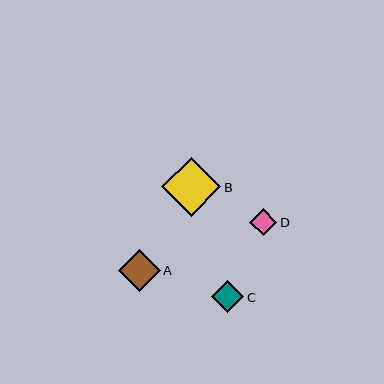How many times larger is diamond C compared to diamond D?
Diamond C is approximately 1.2 times the size of diamond D.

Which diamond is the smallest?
Diamond D is the smallest with a size of approximately 27 pixels.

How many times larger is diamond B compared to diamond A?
Diamond B is approximately 1.4 times the size of diamond A.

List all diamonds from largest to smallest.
From largest to smallest: B, A, C, D.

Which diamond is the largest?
Diamond B is the largest with a size of approximately 59 pixels.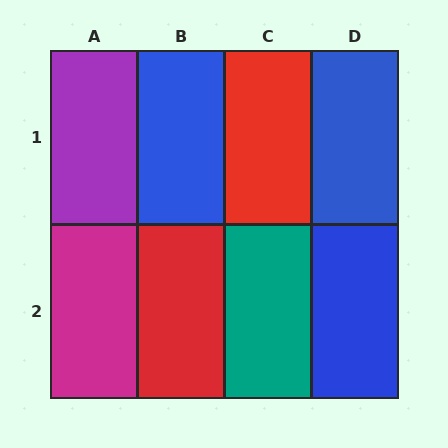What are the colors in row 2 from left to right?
Magenta, red, teal, blue.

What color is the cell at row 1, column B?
Blue.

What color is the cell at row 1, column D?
Blue.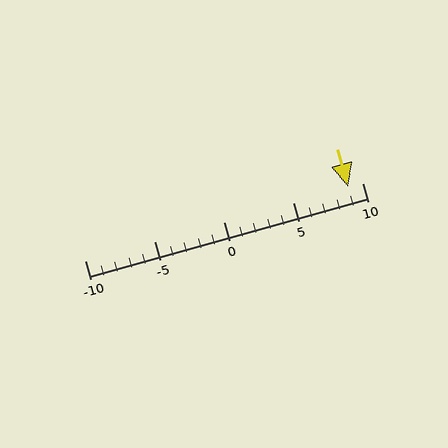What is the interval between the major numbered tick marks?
The major tick marks are spaced 5 units apart.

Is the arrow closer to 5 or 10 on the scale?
The arrow is closer to 10.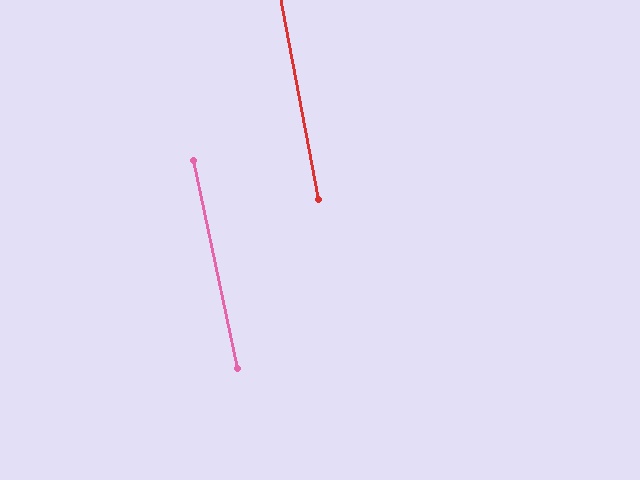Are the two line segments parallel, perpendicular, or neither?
Parallel — their directions differ by only 1.4°.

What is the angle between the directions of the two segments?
Approximately 1 degree.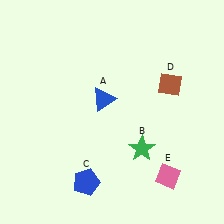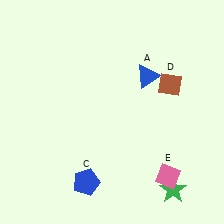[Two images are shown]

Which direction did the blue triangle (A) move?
The blue triangle (A) moved right.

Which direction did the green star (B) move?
The green star (B) moved down.